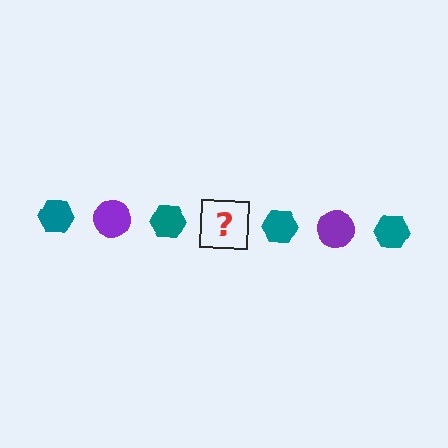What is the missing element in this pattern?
The missing element is a purple circle.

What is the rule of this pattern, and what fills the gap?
The rule is that the pattern alternates between teal hexagon and purple circle. The gap should be filled with a purple circle.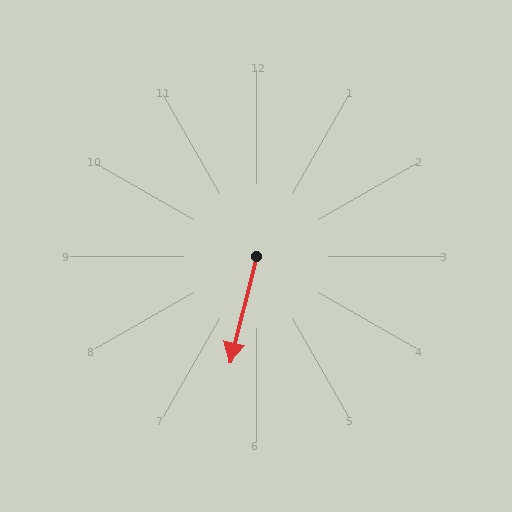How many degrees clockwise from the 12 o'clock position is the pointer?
Approximately 194 degrees.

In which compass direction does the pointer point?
South.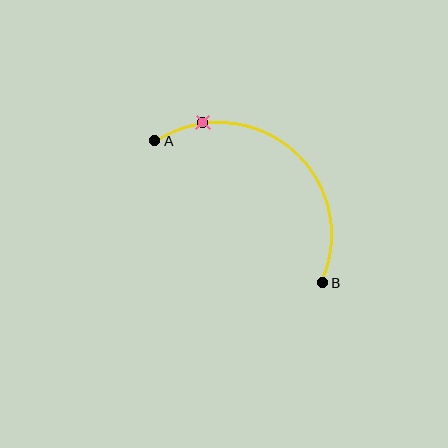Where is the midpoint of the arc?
The arc midpoint is the point on the curve farthest from the straight line joining A and B. It sits above and to the right of that line.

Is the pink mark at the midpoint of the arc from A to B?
No. The pink mark lies on the arc but is closer to endpoint A. The arc midpoint would be at the point on the curve equidistant along the arc from both A and B.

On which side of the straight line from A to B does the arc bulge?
The arc bulges above and to the right of the straight line connecting A and B.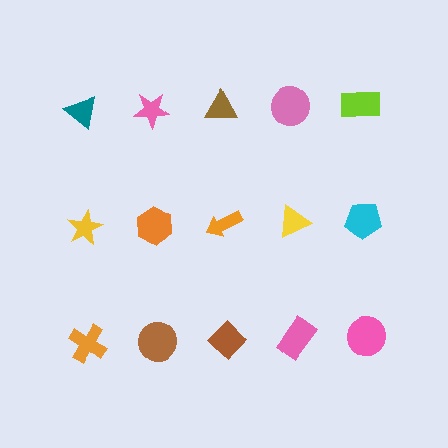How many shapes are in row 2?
5 shapes.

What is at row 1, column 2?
A pink star.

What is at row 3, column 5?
A pink circle.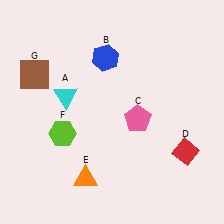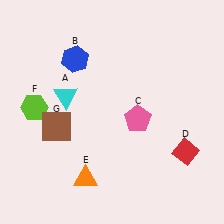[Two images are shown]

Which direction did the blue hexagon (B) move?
The blue hexagon (B) moved left.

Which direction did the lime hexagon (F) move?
The lime hexagon (F) moved left.